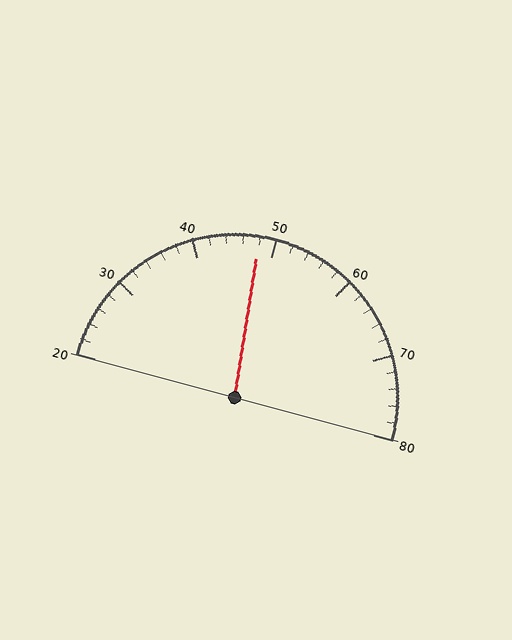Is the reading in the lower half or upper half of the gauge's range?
The reading is in the lower half of the range (20 to 80).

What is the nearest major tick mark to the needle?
The nearest major tick mark is 50.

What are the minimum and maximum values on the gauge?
The gauge ranges from 20 to 80.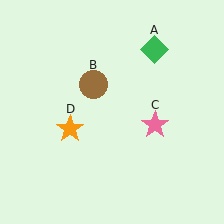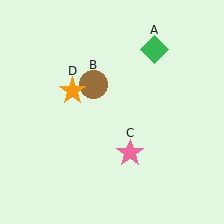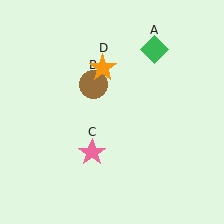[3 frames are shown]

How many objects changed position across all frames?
2 objects changed position: pink star (object C), orange star (object D).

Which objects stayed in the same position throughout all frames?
Green diamond (object A) and brown circle (object B) remained stationary.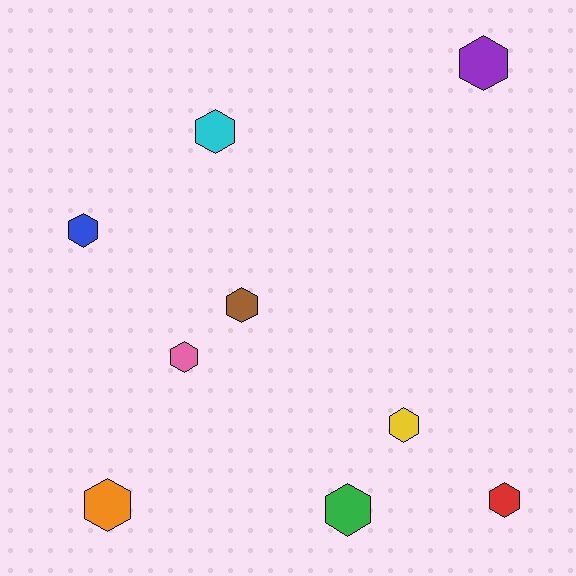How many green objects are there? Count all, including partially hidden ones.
There is 1 green object.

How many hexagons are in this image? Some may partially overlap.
There are 9 hexagons.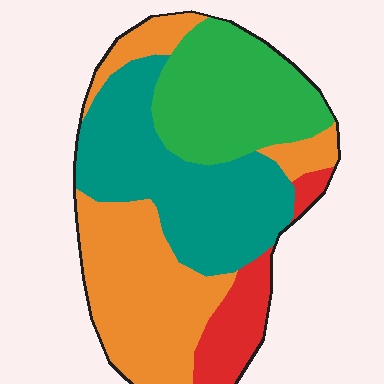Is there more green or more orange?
Orange.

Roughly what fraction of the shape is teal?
Teal takes up about one third (1/3) of the shape.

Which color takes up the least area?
Red, at roughly 10%.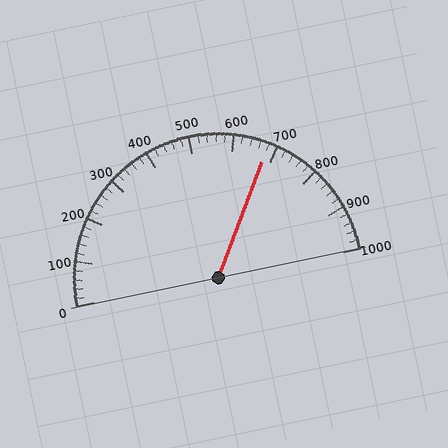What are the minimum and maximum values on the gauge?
The gauge ranges from 0 to 1000.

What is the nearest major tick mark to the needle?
The nearest major tick mark is 700.